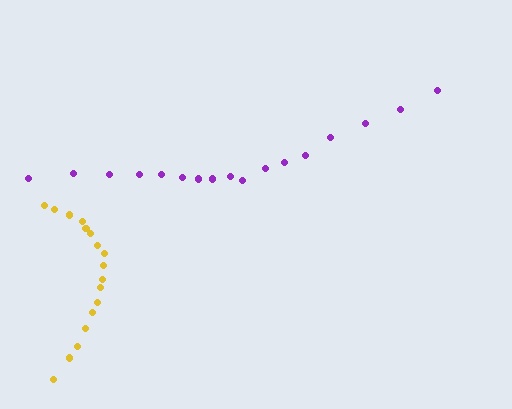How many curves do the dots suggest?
There are 2 distinct paths.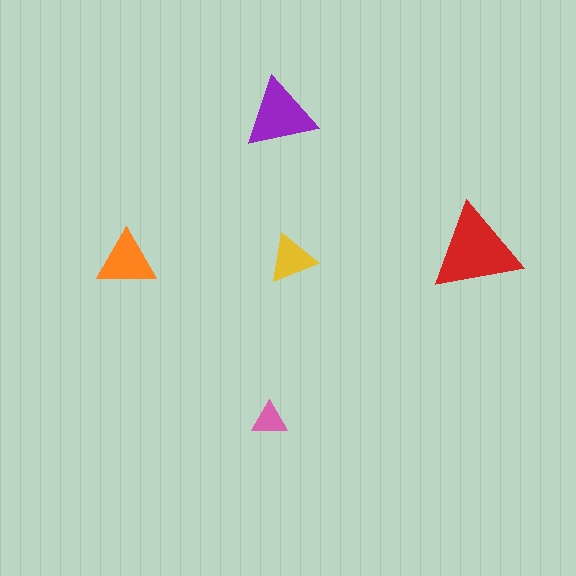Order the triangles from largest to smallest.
the red one, the purple one, the orange one, the yellow one, the pink one.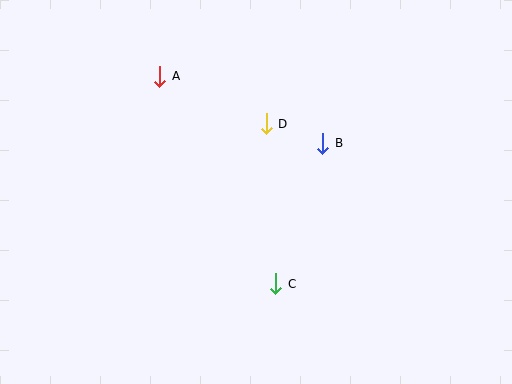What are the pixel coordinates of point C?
Point C is at (276, 284).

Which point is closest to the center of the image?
Point D at (266, 124) is closest to the center.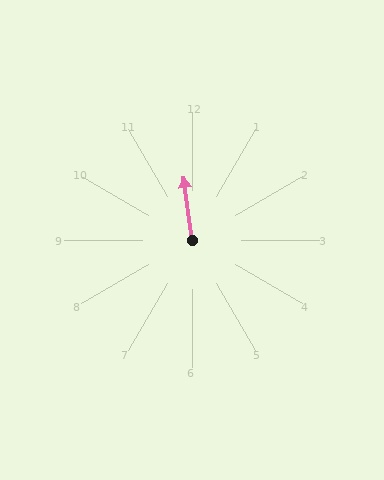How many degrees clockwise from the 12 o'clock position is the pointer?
Approximately 352 degrees.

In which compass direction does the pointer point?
North.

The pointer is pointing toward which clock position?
Roughly 12 o'clock.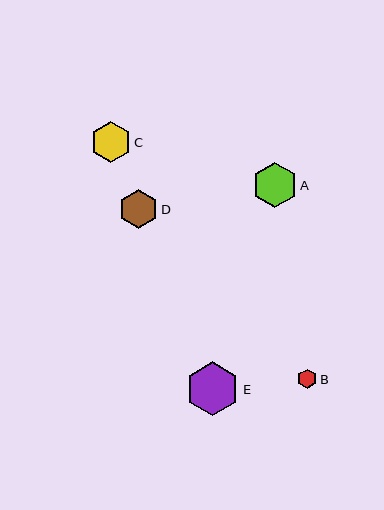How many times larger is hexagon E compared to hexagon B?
Hexagon E is approximately 2.7 times the size of hexagon B.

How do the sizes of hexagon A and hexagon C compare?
Hexagon A and hexagon C are approximately the same size.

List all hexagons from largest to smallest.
From largest to smallest: E, A, C, D, B.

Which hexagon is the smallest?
Hexagon B is the smallest with a size of approximately 20 pixels.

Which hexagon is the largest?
Hexagon E is the largest with a size of approximately 54 pixels.